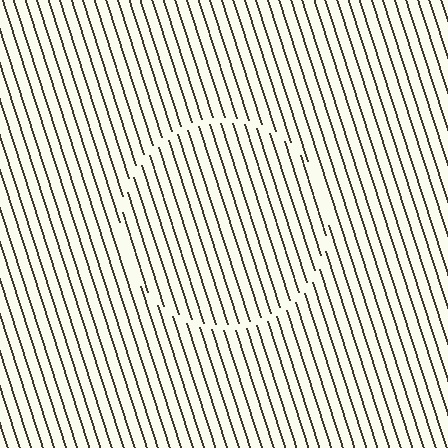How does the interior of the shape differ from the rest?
The interior of the shape contains the same grating, shifted by half a period — the contour is defined by the phase discontinuity where line-ends from the inner and outer gratings abut.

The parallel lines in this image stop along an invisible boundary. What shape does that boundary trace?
An illusory circle. The interior of the shape contains the same grating, shifted by half a period — the contour is defined by the phase discontinuity where line-ends from the inner and outer gratings abut.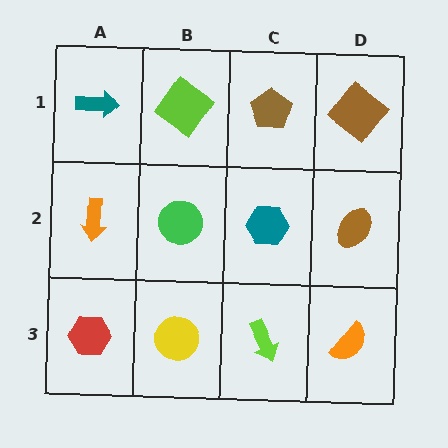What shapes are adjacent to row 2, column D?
A brown diamond (row 1, column D), an orange semicircle (row 3, column D), a teal hexagon (row 2, column C).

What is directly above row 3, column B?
A green circle.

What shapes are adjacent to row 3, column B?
A green circle (row 2, column B), a red hexagon (row 3, column A), a lime arrow (row 3, column C).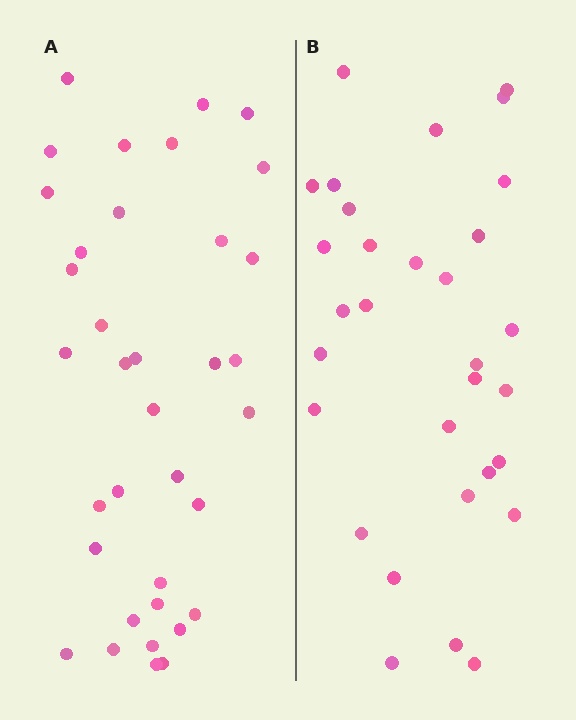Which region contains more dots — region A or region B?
Region A (the left region) has more dots.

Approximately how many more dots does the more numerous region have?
Region A has about 5 more dots than region B.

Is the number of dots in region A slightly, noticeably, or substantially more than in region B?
Region A has only slightly more — the two regions are fairly close. The ratio is roughly 1.2 to 1.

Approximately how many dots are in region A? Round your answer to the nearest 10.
About 40 dots. (The exact count is 36, which rounds to 40.)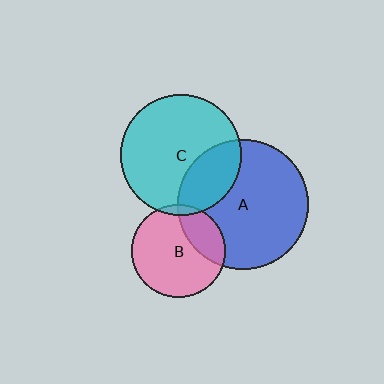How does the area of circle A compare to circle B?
Approximately 2.0 times.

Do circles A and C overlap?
Yes.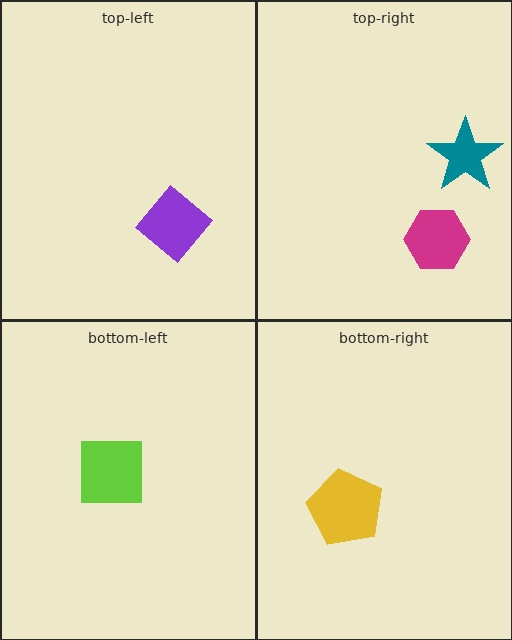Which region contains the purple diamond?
The top-left region.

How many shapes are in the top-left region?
1.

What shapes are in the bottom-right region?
The yellow pentagon.